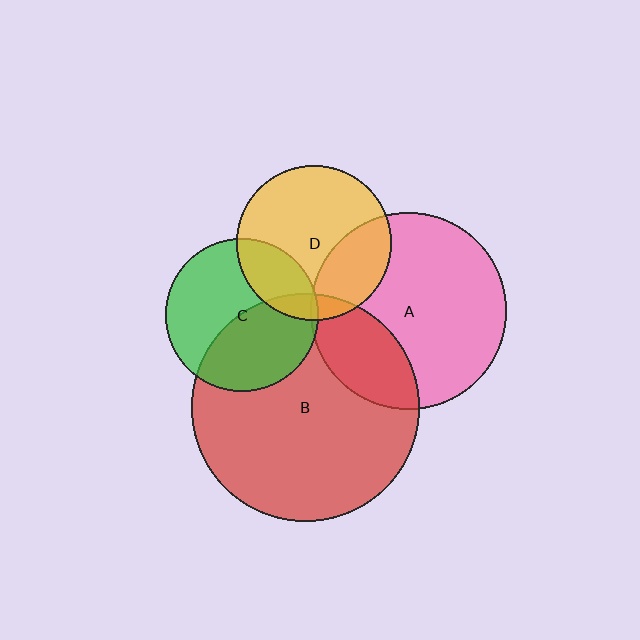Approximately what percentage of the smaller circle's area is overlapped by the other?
Approximately 25%.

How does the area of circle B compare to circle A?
Approximately 1.3 times.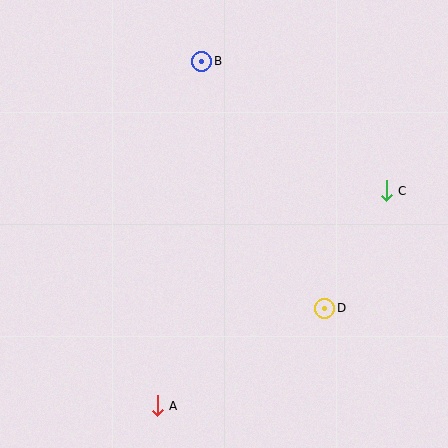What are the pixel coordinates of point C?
Point C is at (386, 191).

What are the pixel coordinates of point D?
Point D is at (325, 308).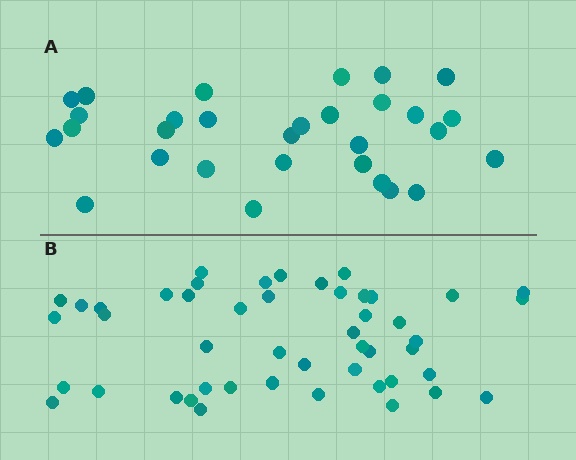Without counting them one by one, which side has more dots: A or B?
Region B (the bottom region) has more dots.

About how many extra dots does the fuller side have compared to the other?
Region B has approximately 20 more dots than region A.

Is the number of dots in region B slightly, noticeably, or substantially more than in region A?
Region B has substantially more. The ratio is roughly 1.6 to 1.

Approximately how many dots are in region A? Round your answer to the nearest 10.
About 30 dots.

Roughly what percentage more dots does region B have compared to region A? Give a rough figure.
About 60% more.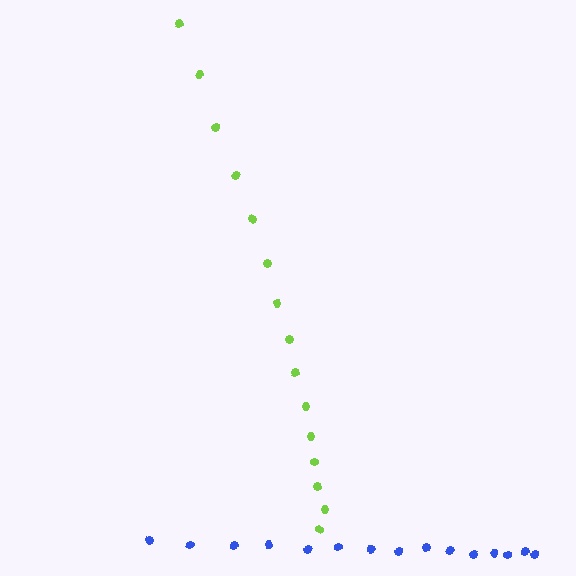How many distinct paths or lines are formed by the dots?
There are 2 distinct paths.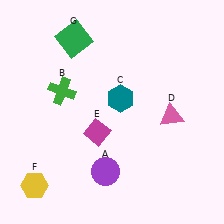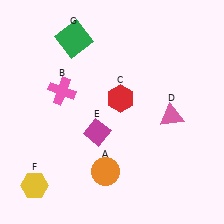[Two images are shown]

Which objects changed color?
A changed from purple to orange. B changed from green to pink. C changed from teal to red.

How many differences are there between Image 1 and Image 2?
There are 3 differences between the two images.